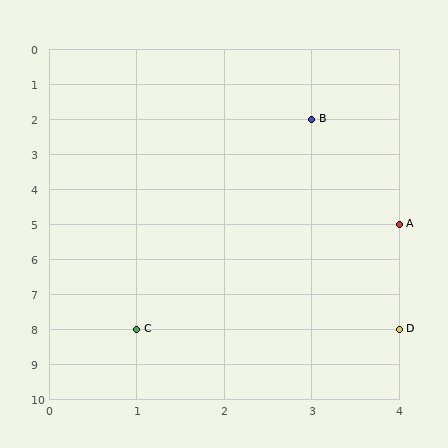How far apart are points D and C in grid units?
Points D and C are 3 columns apart.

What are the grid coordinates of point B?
Point B is at grid coordinates (3, 2).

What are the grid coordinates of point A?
Point A is at grid coordinates (4, 5).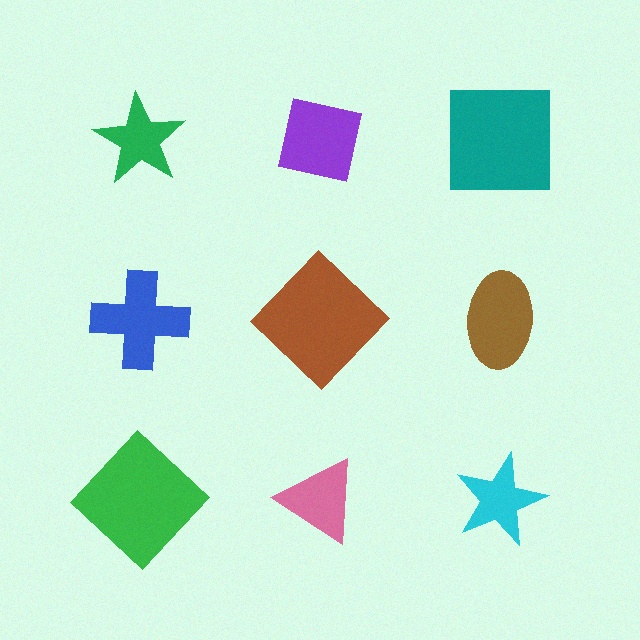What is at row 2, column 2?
A brown diamond.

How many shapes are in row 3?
3 shapes.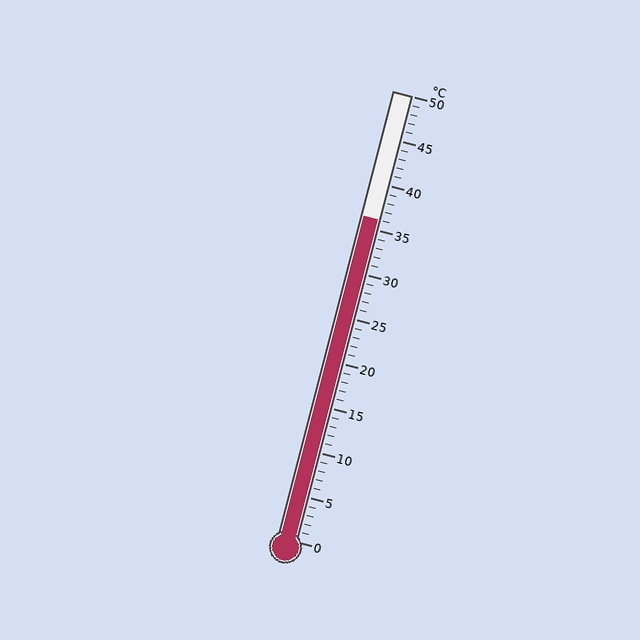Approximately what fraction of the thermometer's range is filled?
The thermometer is filled to approximately 70% of its range.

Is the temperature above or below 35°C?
The temperature is above 35°C.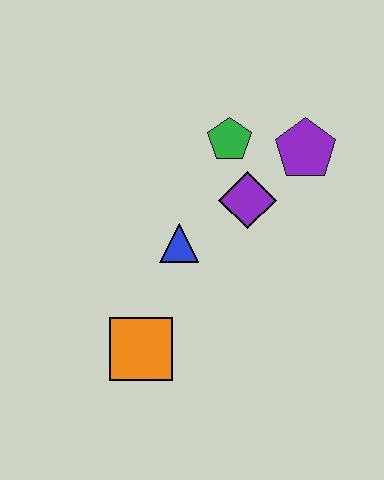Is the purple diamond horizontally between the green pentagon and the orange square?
No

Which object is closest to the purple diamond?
The green pentagon is closest to the purple diamond.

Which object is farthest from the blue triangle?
The purple pentagon is farthest from the blue triangle.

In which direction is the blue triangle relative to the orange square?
The blue triangle is above the orange square.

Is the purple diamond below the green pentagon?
Yes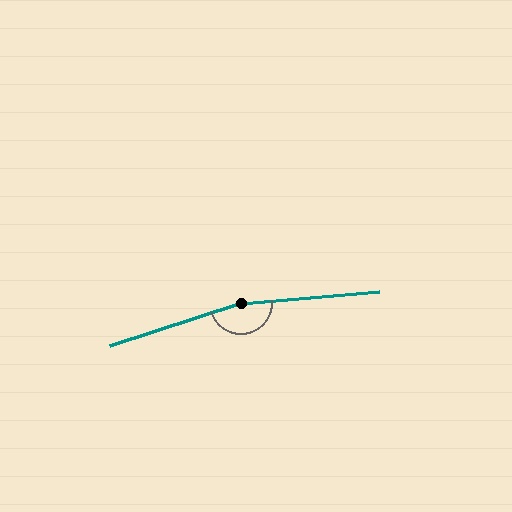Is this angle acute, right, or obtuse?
It is obtuse.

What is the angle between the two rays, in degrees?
Approximately 167 degrees.